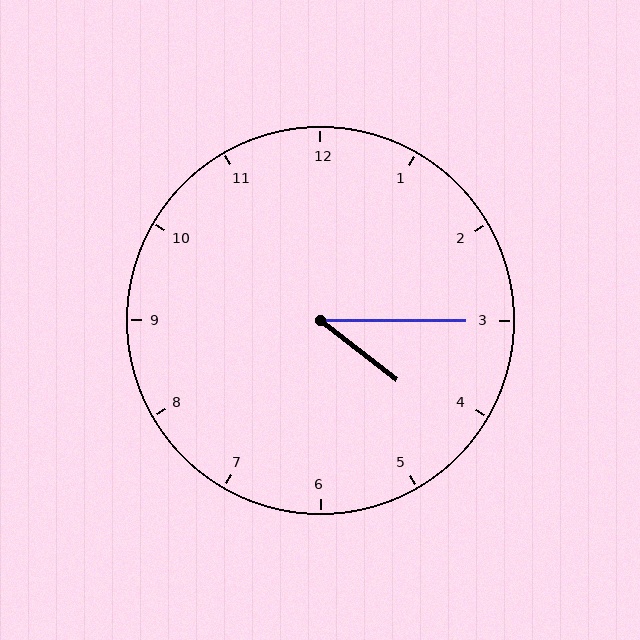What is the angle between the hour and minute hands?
Approximately 38 degrees.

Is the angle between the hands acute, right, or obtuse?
It is acute.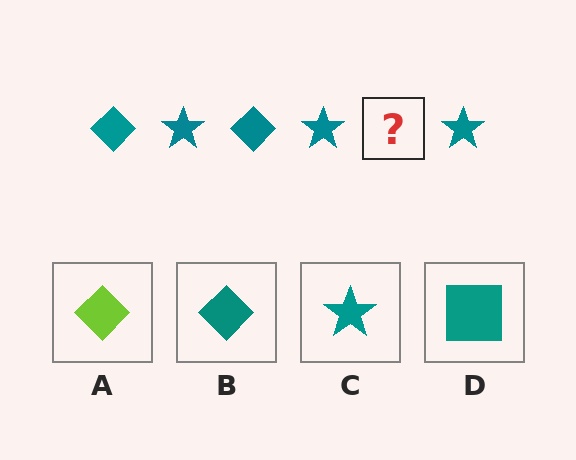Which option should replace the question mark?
Option B.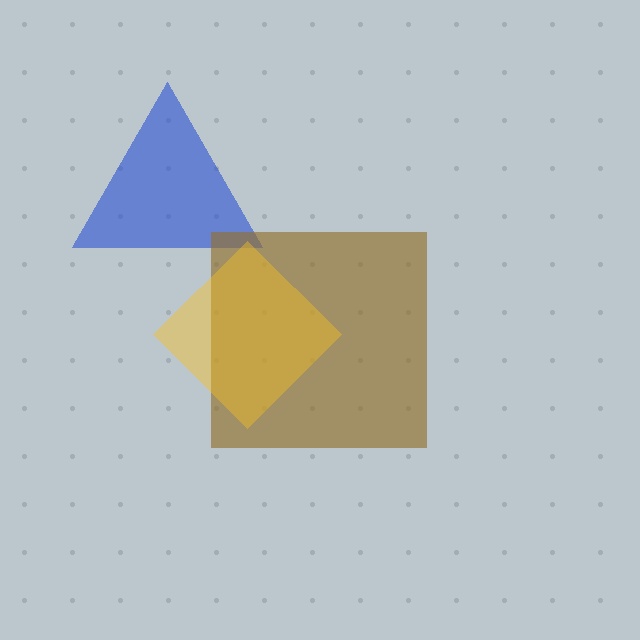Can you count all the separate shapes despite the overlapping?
Yes, there are 3 separate shapes.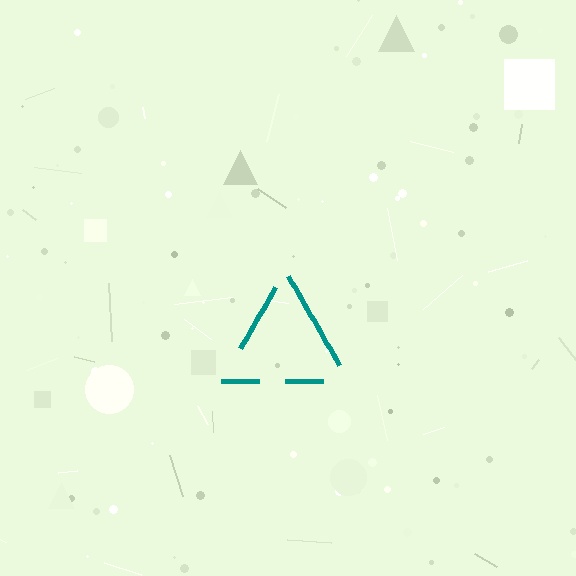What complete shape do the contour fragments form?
The contour fragments form a triangle.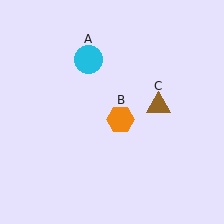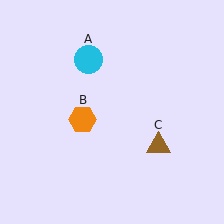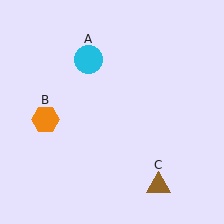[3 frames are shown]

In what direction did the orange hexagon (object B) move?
The orange hexagon (object B) moved left.